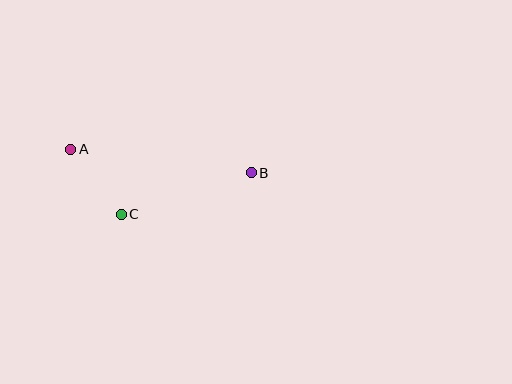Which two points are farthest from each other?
Points A and B are farthest from each other.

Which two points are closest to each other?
Points A and C are closest to each other.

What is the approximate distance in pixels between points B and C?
The distance between B and C is approximately 136 pixels.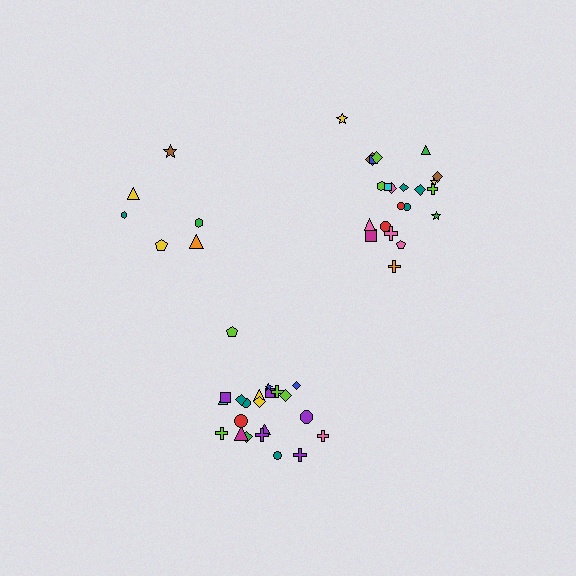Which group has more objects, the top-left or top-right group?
The top-right group.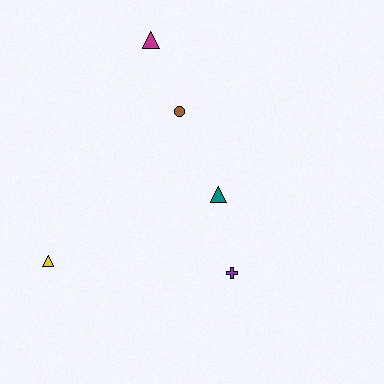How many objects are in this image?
There are 5 objects.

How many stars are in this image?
There are no stars.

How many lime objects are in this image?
There are no lime objects.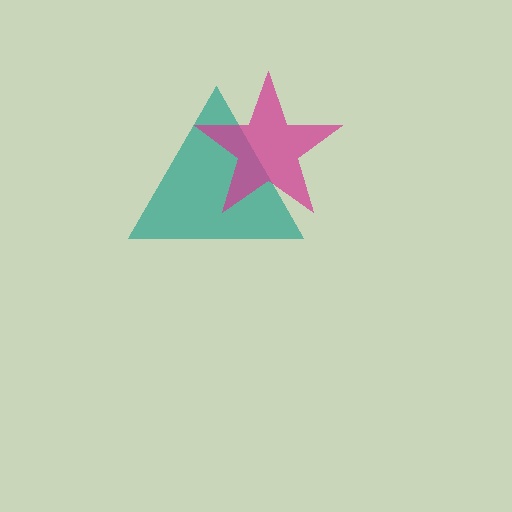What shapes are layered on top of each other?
The layered shapes are: a teal triangle, a magenta star.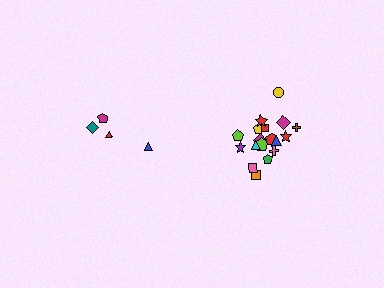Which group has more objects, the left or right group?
The right group.